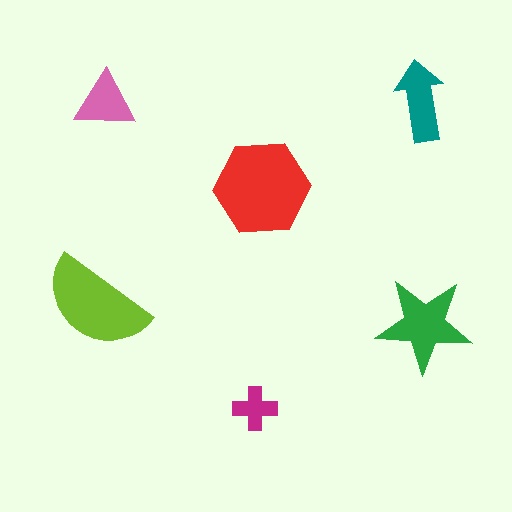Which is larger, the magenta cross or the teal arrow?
The teal arrow.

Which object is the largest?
The red hexagon.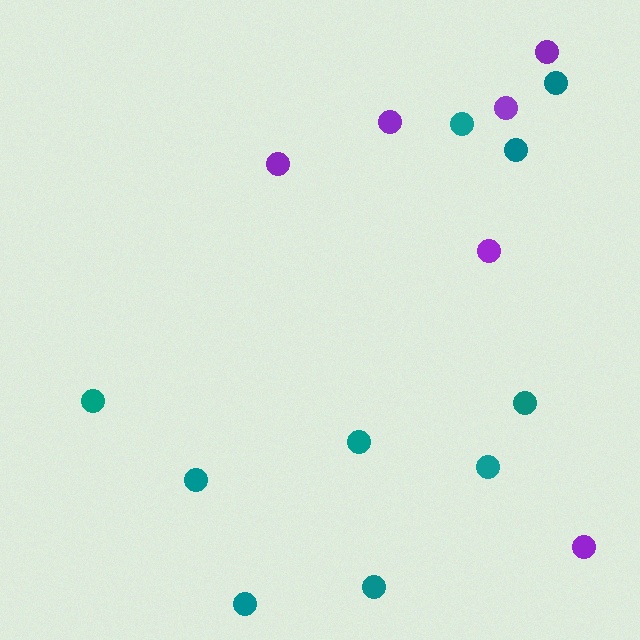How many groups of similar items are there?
There are 2 groups: one group of teal circles (10) and one group of purple circles (6).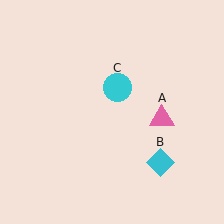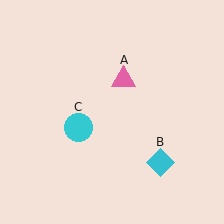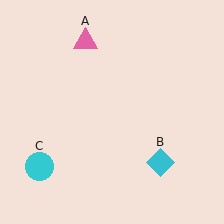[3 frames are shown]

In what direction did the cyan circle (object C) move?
The cyan circle (object C) moved down and to the left.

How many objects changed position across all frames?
2 objects changed position: pink triangle (object A), cyan circle (object C).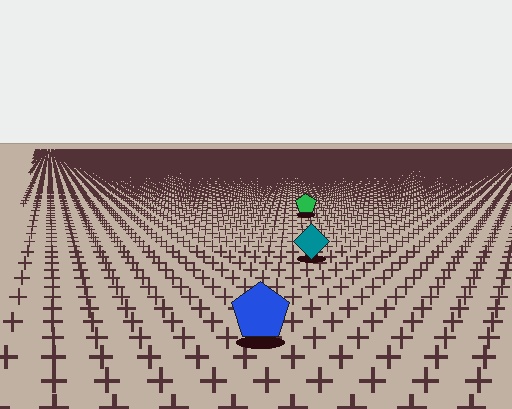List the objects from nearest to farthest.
From nearest to farthest: the blue pentagon, the teal diamond, the green pentagon.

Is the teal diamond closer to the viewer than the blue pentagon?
No. The blue pentagon is closer — you can tell from the texture gradient: the ground texture is coarser near it.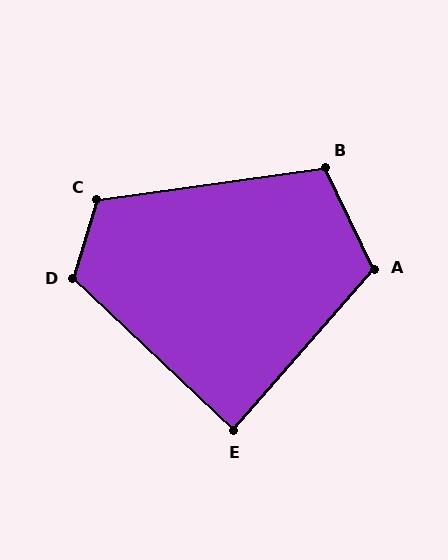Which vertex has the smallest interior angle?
E, at approximately 88 degrees.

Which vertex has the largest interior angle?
D, at approximately 117 degrees.